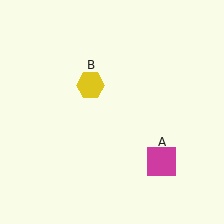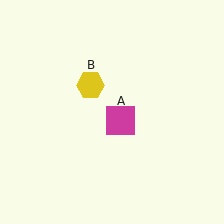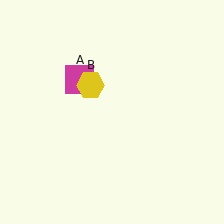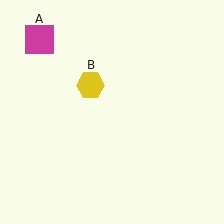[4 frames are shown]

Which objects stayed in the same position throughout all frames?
Yellow hexagon (object B) remained stationary.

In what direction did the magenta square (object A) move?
The magenta square (object A) moved up and to the left.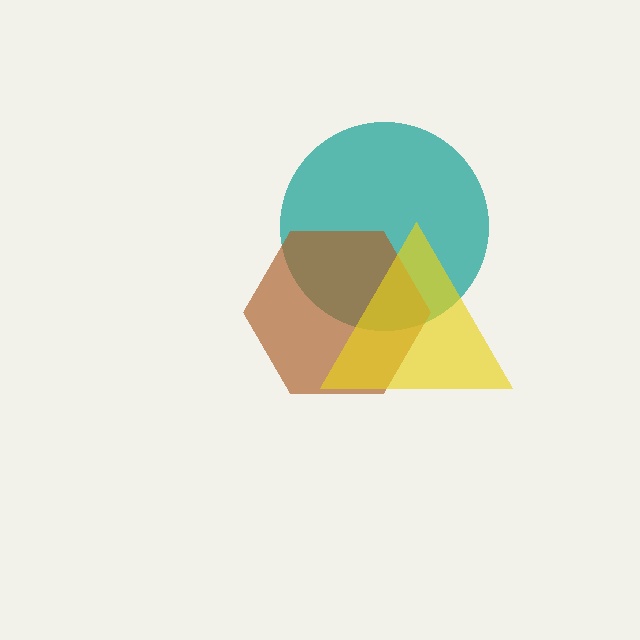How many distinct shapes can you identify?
There are 3 distinct shapes: a teal circle, a brown hexagon, a yellow triangle.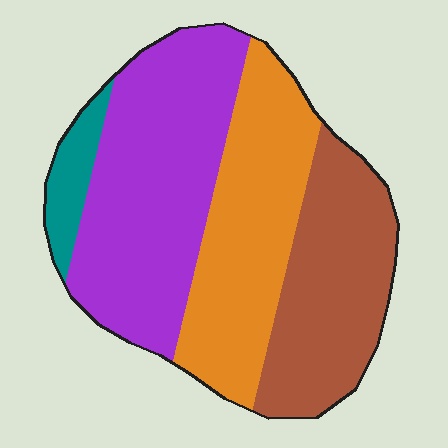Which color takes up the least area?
Teal, at roughly 5%.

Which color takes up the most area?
Purple, at roughly 40%.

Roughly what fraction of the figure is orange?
Orange covers about 30% of the figure.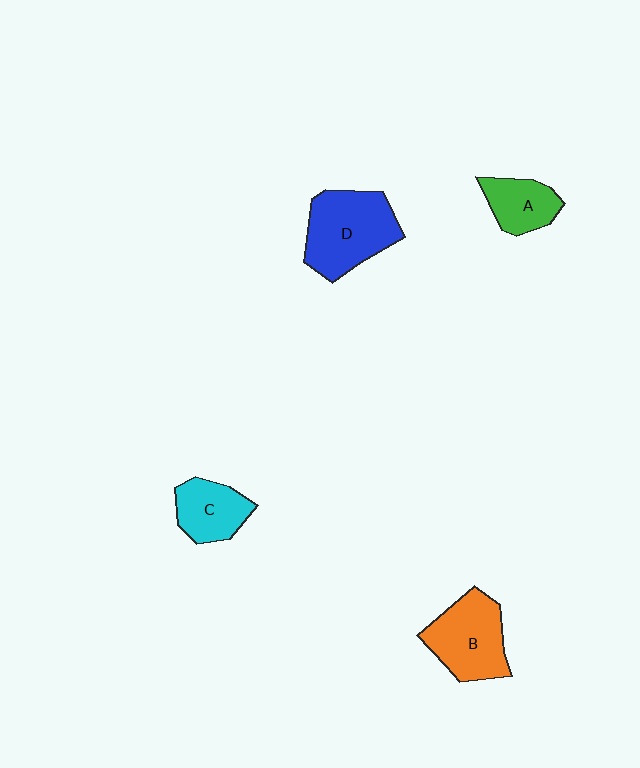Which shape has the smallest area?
Shape A (green).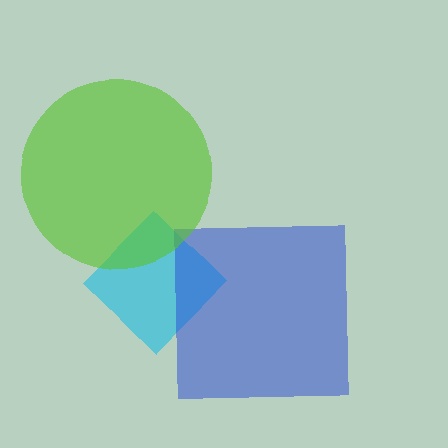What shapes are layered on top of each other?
The layered shapes are: a cyan diamond, a blue square, a lime circle.